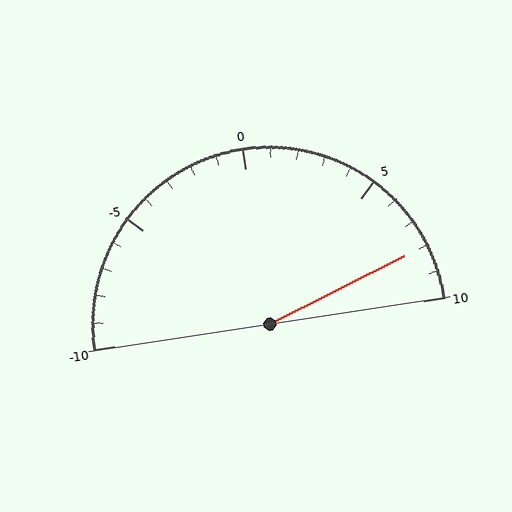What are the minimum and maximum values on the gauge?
The gauge ranges from -10 to 10.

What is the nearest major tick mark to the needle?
The nearest major tick mark is 10.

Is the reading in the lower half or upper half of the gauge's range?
The reading is in the upper half of the range (-10 to 10).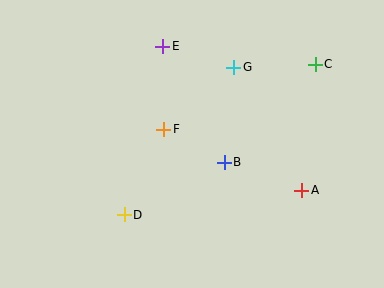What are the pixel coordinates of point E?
Point E is at (163, 46).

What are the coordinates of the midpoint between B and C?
The midpoint between B and C is at (270, 113).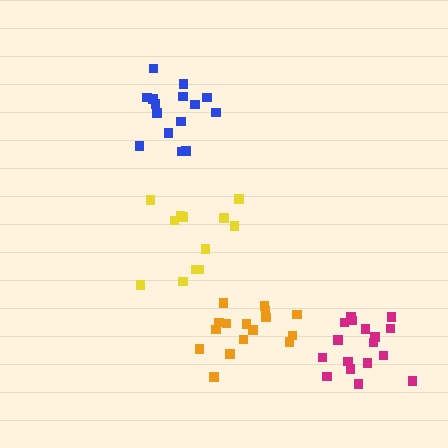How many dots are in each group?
Group 1: 17 dots, Group 2: 12 dots, Group 3: 16 dots, Group 4: 15 dots (60 total).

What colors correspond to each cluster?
The clusters are colored: magenta, yellow, orange, blue.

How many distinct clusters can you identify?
There are 4 distinct clusters.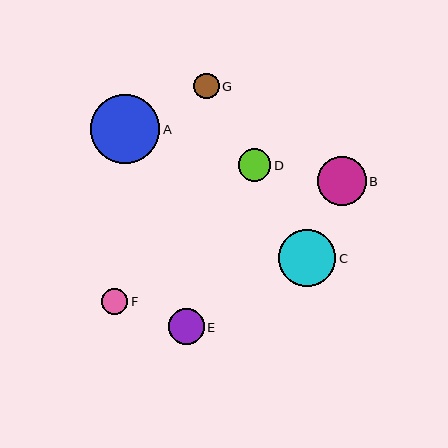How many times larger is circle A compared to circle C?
Circle A is approximately 1.2 times the size of circle C.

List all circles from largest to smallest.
From largest to smallest: A, C, B, E, D, F, G.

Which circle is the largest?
Circle A is the largest with a size of approximately 69 pixels.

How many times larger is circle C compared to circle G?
Circle C is approximately 2.2 times the size of circle G.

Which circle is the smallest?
Circle G is the smallest with a size of approximately 26 pixels.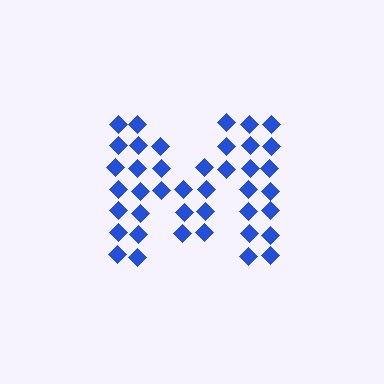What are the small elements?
The small elements are diamonds.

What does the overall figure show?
The overall figure shows the letter M.